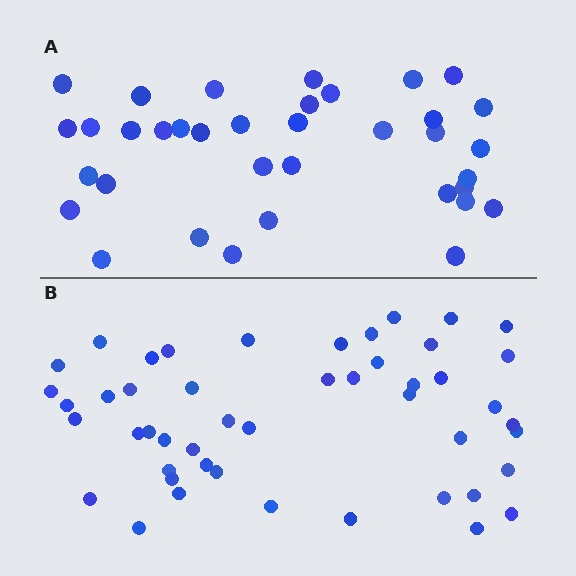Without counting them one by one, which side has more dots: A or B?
Region B (the bottom region) has more dots.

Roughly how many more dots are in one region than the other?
Region B has roughly 12 or so more dots than region A.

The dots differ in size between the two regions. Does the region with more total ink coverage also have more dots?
No. Region A has more total ink coverage because its dots are larger, but region B actually contains more individual dots. Total area can be misleading — the number of items is what matters here.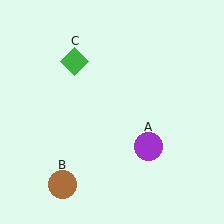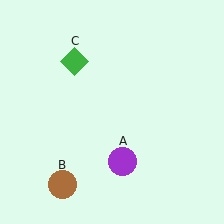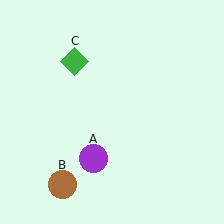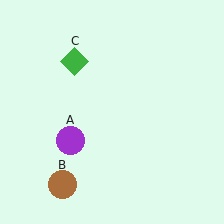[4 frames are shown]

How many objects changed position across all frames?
1 object changed position: purple circle (object A).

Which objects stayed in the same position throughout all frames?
Brown circle (object B) and green diamond (object C) remained stationary.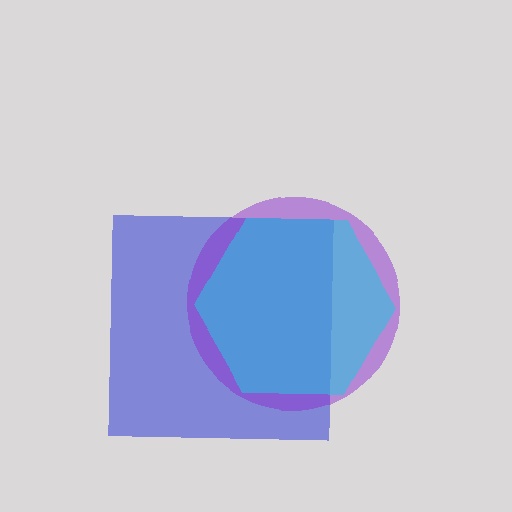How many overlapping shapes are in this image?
There are 3 overlapping shapes in the image.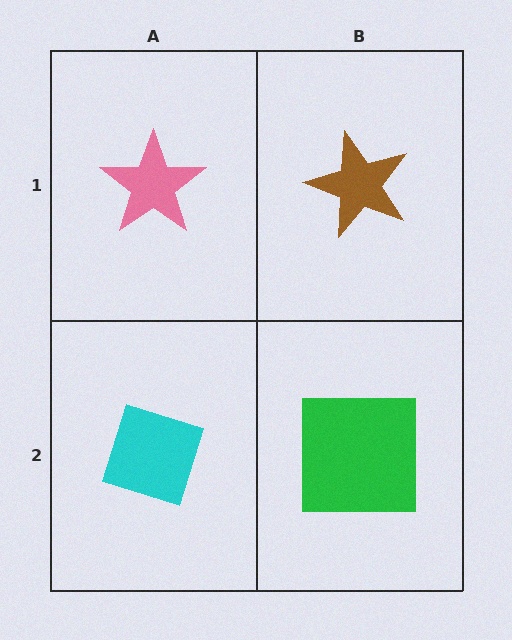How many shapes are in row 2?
2 shapes.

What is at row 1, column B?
A brown star.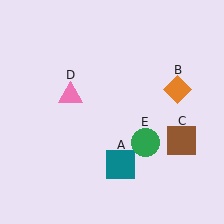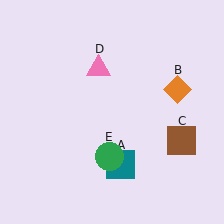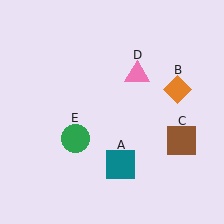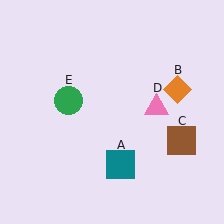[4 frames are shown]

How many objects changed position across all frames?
2 objects changed position: pink triangle (object D), green circle (object E).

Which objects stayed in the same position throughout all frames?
Teal square (object A) and orange diamond (object B) and brown square (object C) remained stationary.